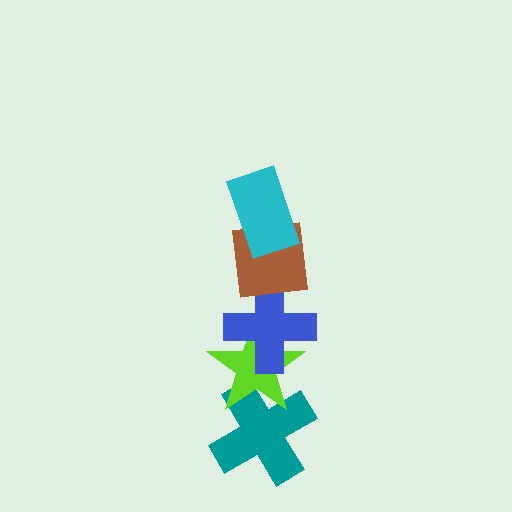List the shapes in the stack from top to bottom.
From top to bottom: the cyan rectangle, the brown square, the blue cross, the lime star, the teal cross.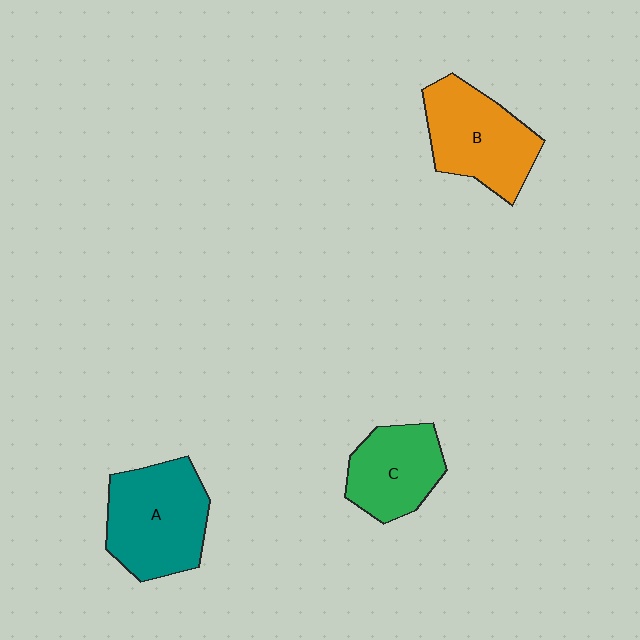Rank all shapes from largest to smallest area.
From largest to smallest: A (teal), B (orange), C (green).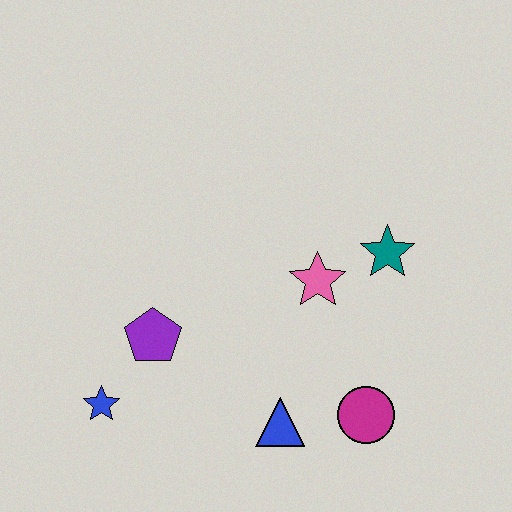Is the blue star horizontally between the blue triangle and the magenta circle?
No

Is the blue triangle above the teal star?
No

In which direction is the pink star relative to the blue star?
The pink star is to the right of the blue star.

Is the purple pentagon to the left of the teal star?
Yes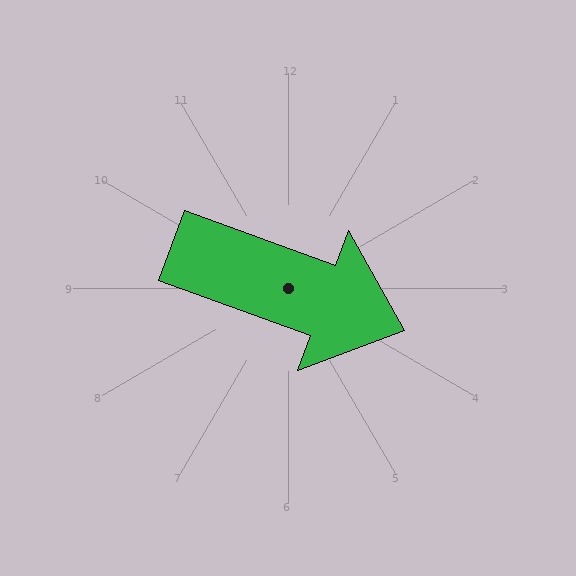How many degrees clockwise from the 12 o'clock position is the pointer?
Approximately 110 degrees.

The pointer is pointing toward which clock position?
Roughly 4 o'clock.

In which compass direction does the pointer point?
East.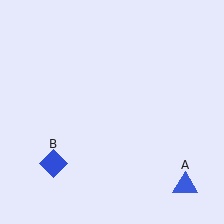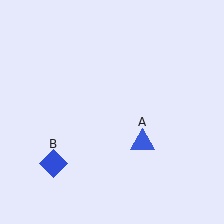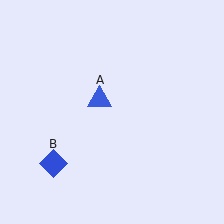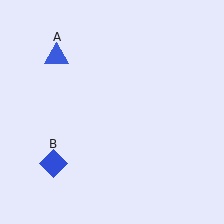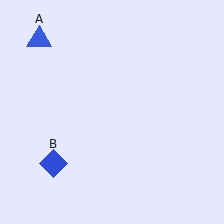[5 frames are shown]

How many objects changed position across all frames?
1 object changed position: blue triangle (object A).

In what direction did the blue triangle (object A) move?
The blue triangle (object A) moved up and to the left.